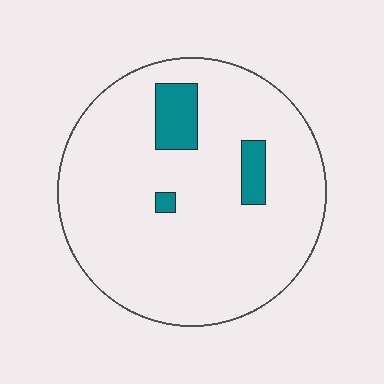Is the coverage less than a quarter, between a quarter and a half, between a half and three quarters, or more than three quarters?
Less than a quarter.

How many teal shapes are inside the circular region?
3.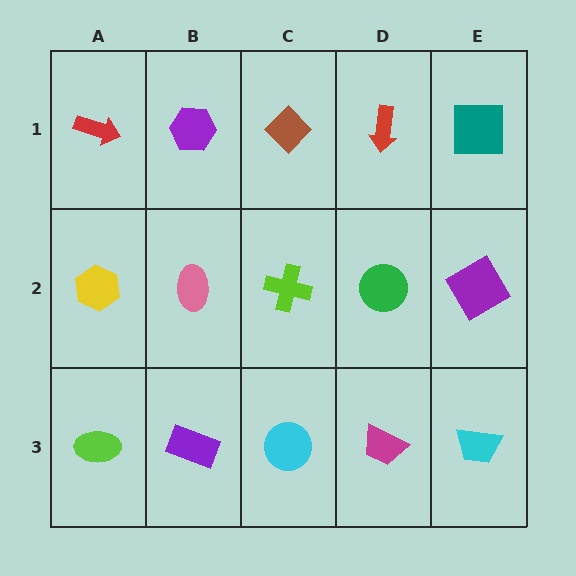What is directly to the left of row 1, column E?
A red arrow.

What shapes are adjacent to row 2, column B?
A purple hexagon (row 1, column B), a purple rectangle (row 3, column B), a yellow hexagon (row 2, column A), a lime cross (row 2, column C).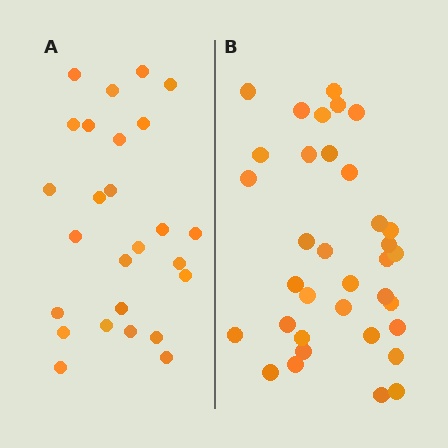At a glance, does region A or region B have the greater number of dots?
Region B (the right region) has more dots.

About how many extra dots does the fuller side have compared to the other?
Region B has roughly 8 or so more dots than region A.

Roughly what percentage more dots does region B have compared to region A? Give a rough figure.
About 35% more.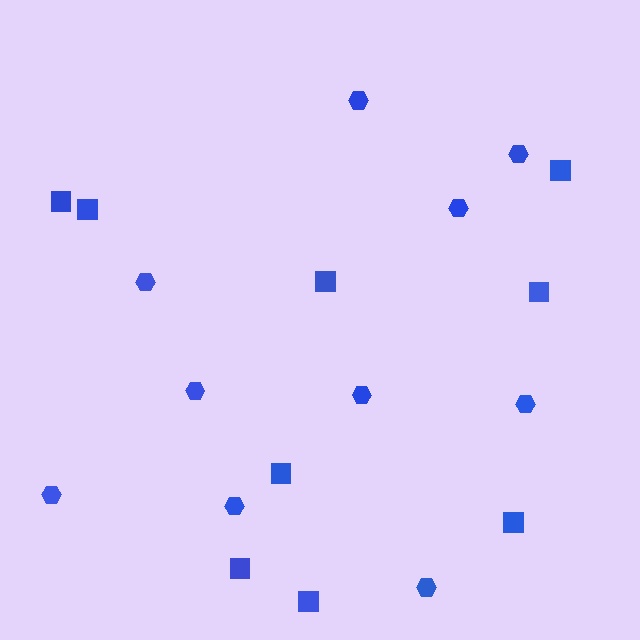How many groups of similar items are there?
There are 2 groups: one group of squares (9) and one group of hexagons (10).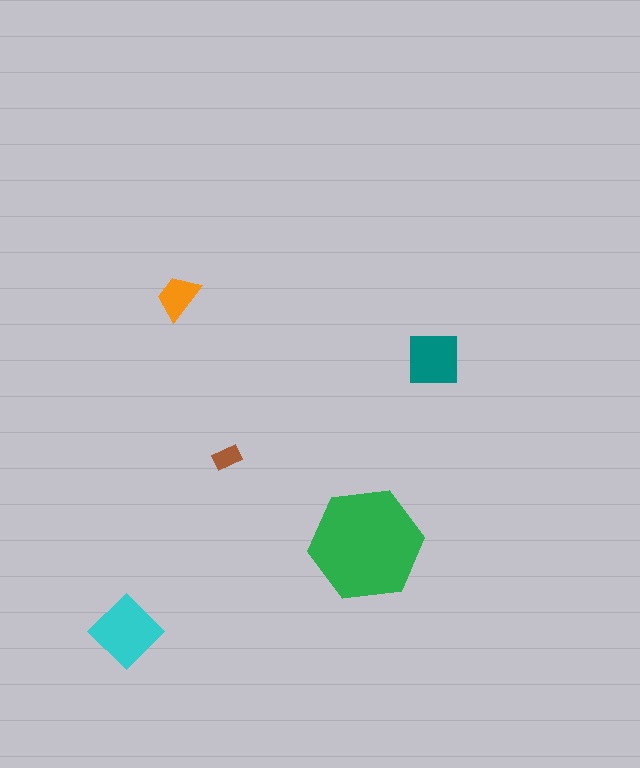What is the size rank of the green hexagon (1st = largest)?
1st.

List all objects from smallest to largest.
The brown rectangle, the orange trapezoid, the teal square, the cyan diamond, the green hexagon.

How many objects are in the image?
There are 5 objects in the image.